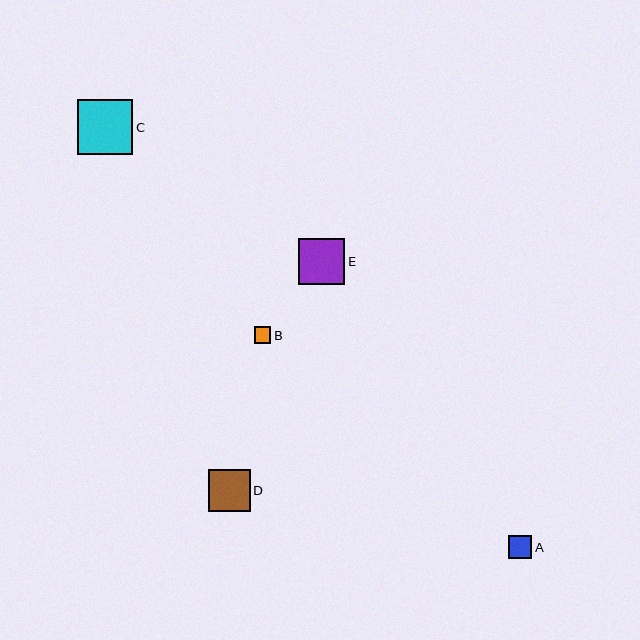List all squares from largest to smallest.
From largest to smallest: C, E, D, A, B.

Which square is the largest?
Square C is the largest with a size of approximately 55 pixels.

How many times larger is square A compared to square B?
Square A is approximately 1.4 times the size of square B.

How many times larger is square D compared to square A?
Square D is approximately 1.8 times the size of square A.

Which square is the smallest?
Square B is the smallest with a size of approximately 17 pixels.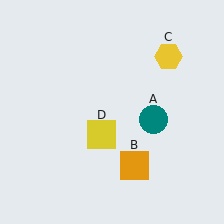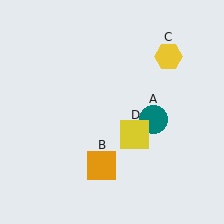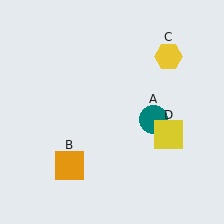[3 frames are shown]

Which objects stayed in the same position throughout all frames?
Teal circle (object A) and yellow hexagon (object C) remained stationary.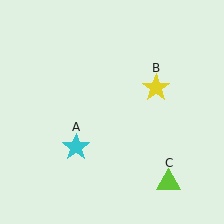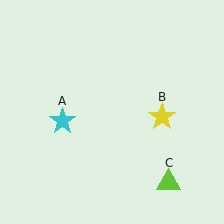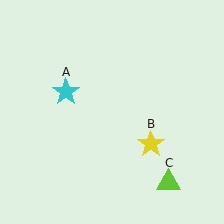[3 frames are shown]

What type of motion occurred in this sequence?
The cyan star (object A), yellow star (object B) rotated clockwise around the center of the scene.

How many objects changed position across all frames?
2 objects changed position: cyan star (object A), yellow star (object B).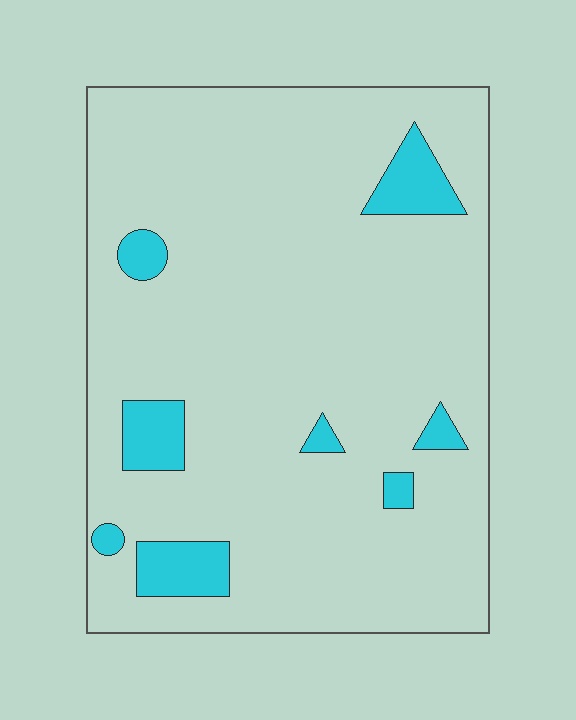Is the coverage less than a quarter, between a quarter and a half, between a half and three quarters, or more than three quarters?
Less than a quarter.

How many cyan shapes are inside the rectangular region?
8.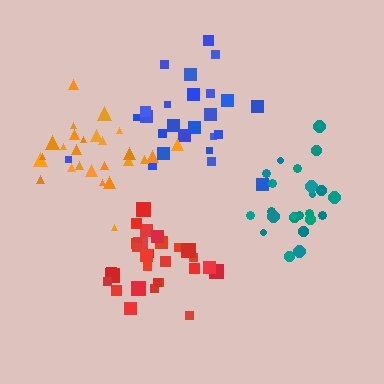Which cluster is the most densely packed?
Teal.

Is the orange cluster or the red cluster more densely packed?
Orange.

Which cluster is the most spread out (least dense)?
Blue.